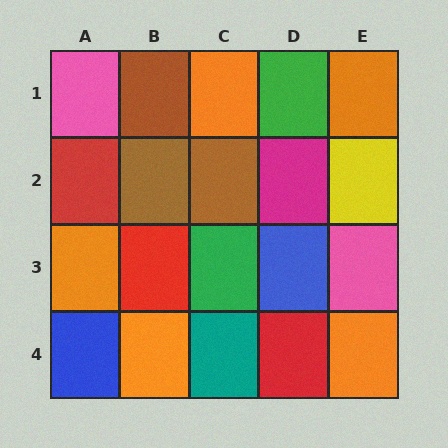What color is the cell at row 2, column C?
Brown.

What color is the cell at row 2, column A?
Red.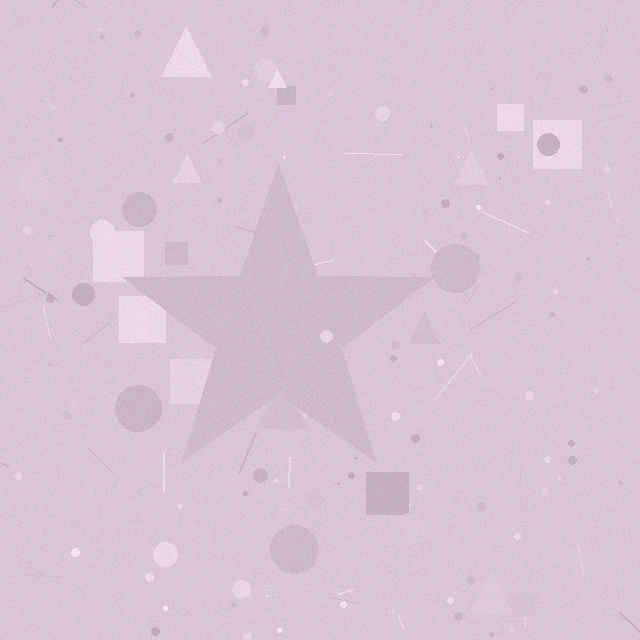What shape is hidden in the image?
A star is hidden in the image.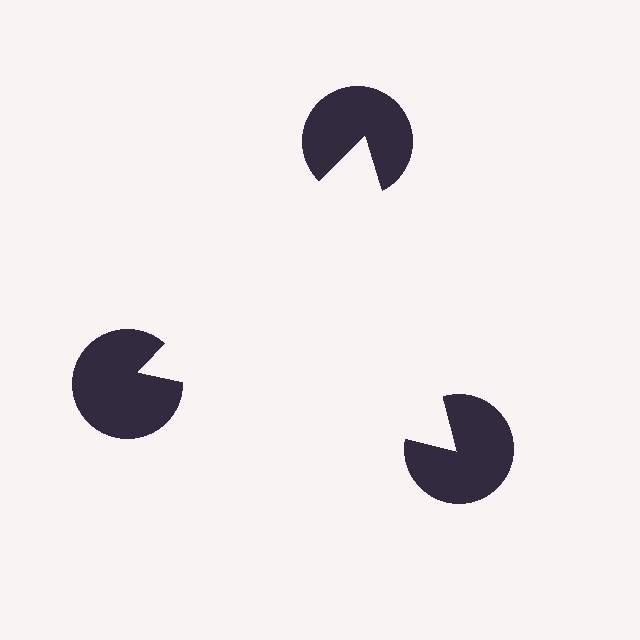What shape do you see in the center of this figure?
An illusory triangle — its edges are inferred from the aligned wedge cuts in the pac-man discs, not physically drawn.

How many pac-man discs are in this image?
There are 3 — one at each vertex of the illusory triangle.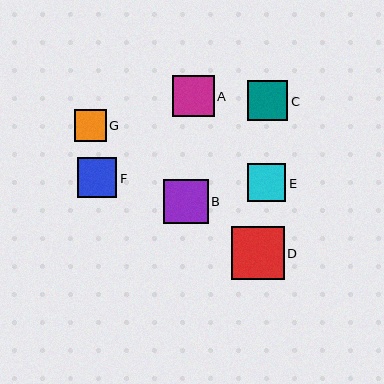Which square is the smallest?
Square G is the smallest with a size of approximately 31 pixels.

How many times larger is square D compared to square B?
Square D is approximately 1.2 times the size of square B.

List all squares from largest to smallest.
From largest to smallest: D, B, A, C, F, E, G.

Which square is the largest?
Square D is the largest with a size of approximately 53 pixels.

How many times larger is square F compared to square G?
Square F is approximately 1.3 times the size of square G.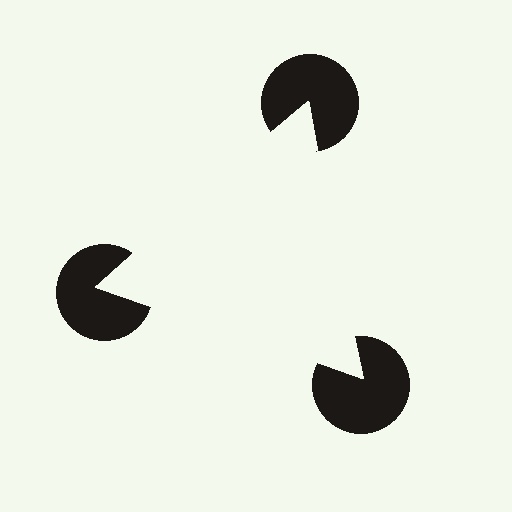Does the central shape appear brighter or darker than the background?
It typically appears slightly brighter than the background, even though no actual brightness change is drawn.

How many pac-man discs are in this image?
There are 3 — one at each vertex of the illusory triangle.